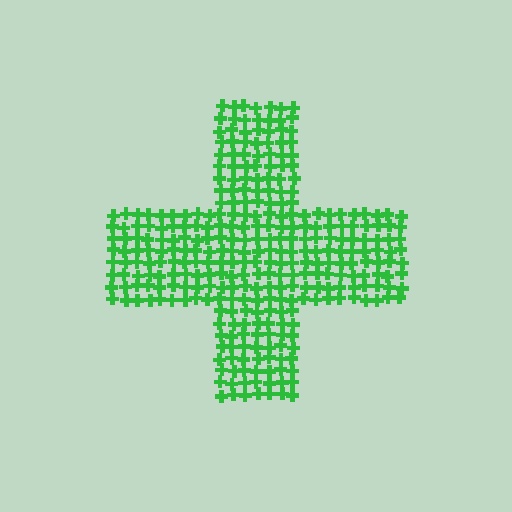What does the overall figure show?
The overall figure shows a cross.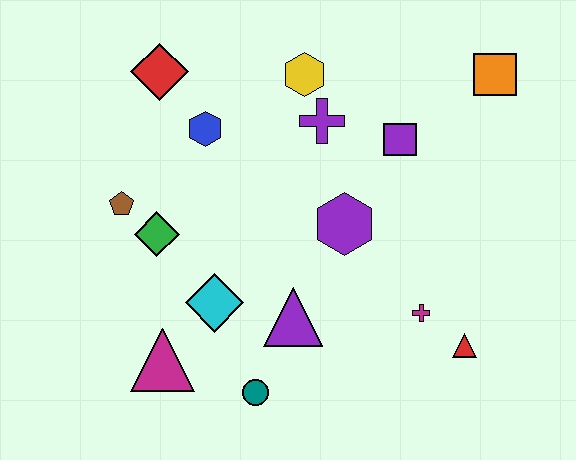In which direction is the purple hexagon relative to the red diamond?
The purple hexagon is to the right of the red diamond.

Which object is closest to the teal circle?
The purple triangle is closest to the teal circle.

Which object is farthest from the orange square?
The magenta triangle is farthest from the orange square.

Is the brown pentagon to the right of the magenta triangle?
No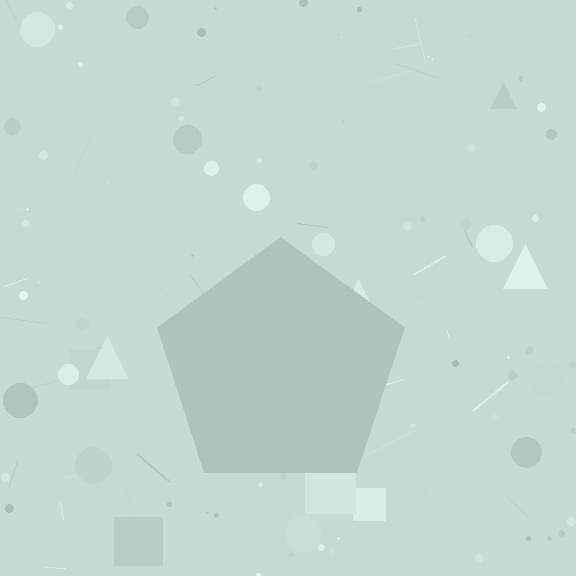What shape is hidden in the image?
A pentagon is hidden in the image.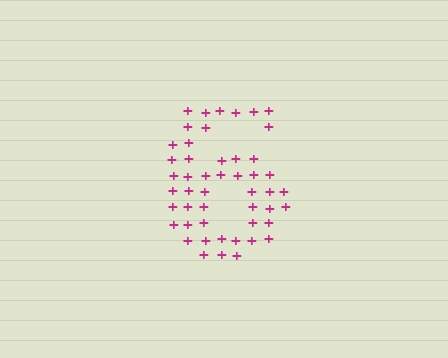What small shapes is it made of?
It is made of small plus signs.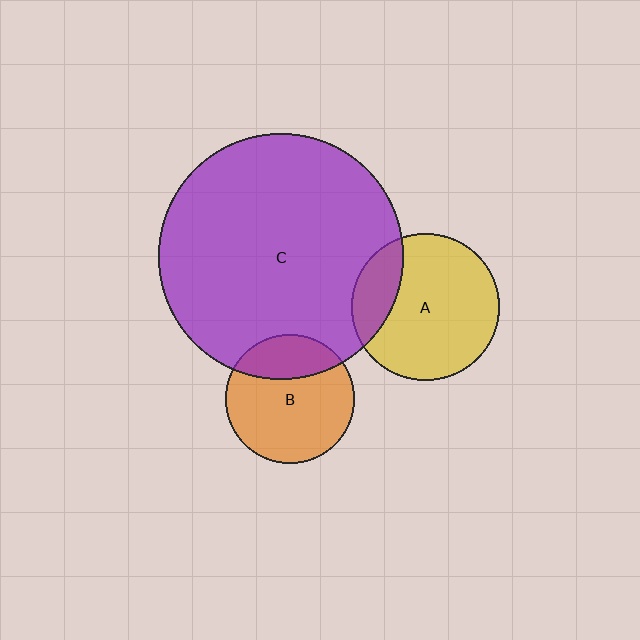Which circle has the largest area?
Circle C (purple).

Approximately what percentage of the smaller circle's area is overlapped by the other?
Approximately 20%.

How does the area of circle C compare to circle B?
Approximately 3.6 times.